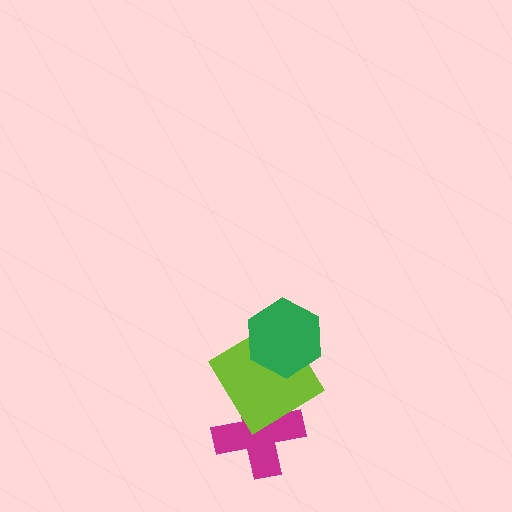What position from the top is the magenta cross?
The magenta cross is 3rd from the top.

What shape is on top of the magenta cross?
The lime diamond is on top of the magenta cross.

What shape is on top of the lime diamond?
The green hexagon is on top of the lime diamond.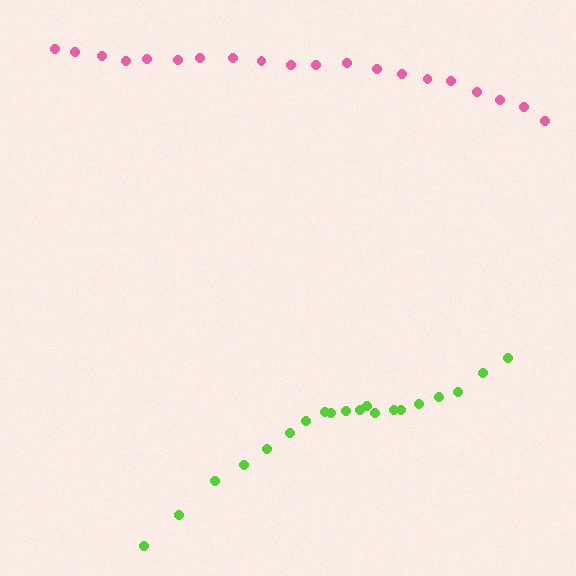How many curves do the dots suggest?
There are 2 distinct paths.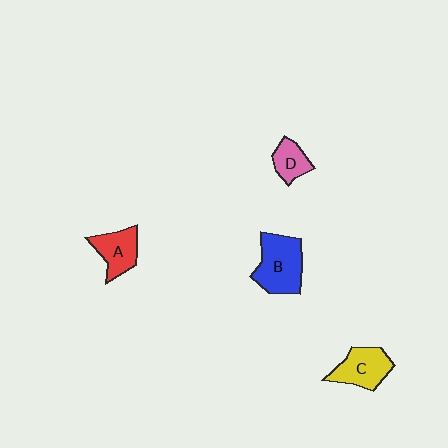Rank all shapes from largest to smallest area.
From largest to smallest: B (blue), C (yellow), A (red), D (pink).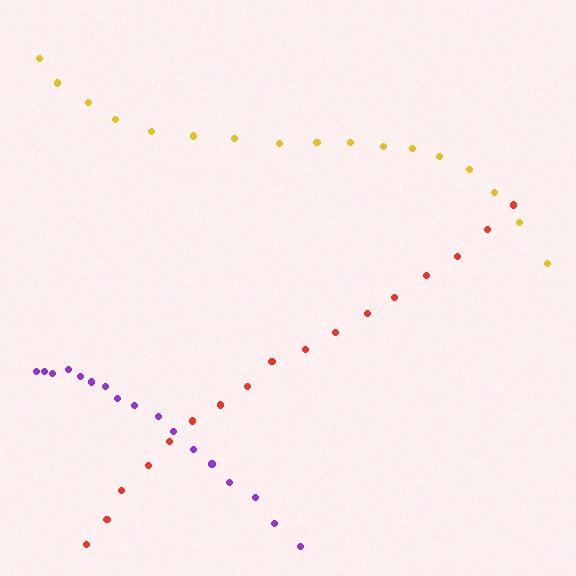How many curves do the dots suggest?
There are 3 distinct paths.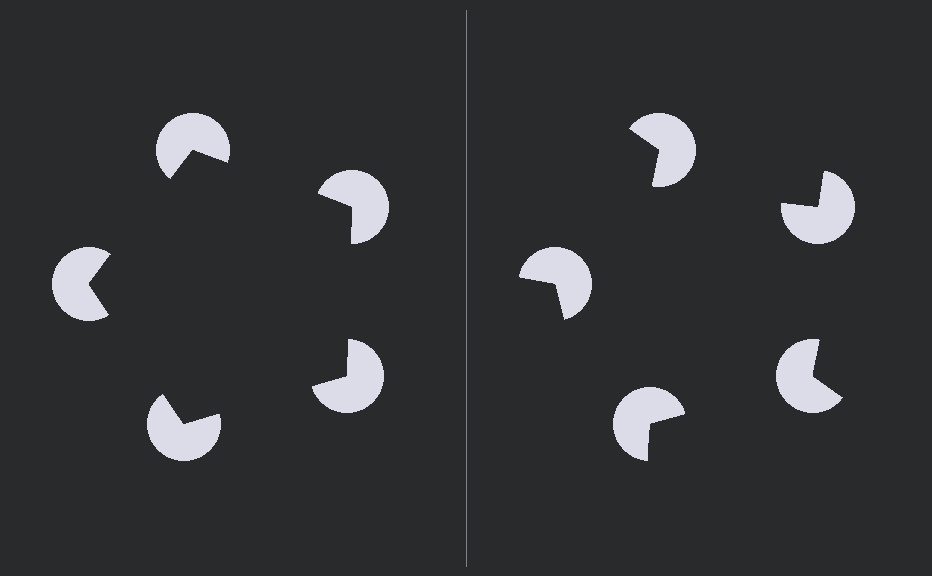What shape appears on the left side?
An illusory pentagon.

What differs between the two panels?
The pac-man discs are positioned identically on both sides; only the wedge orientations differ. On the left they align to a pentagon; on the right they are misaligned.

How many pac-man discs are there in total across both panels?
10 — 5 on each side.